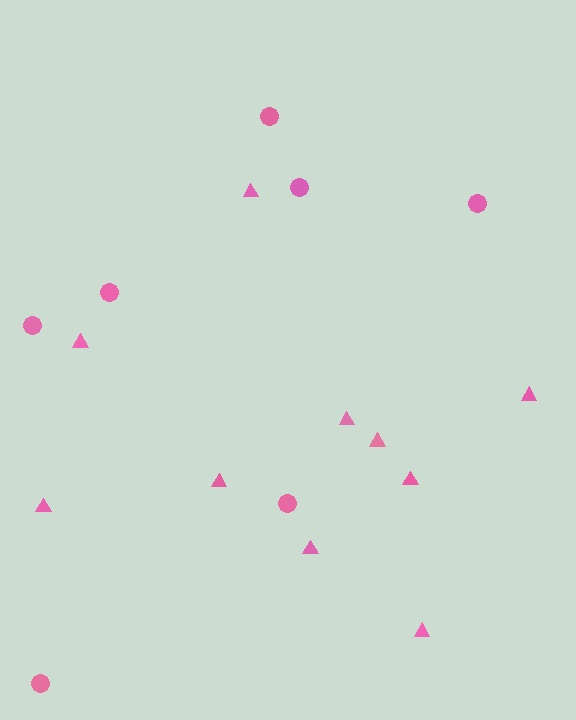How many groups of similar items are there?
There are 2 groups: one group of circles (7) and one group of triangles (10).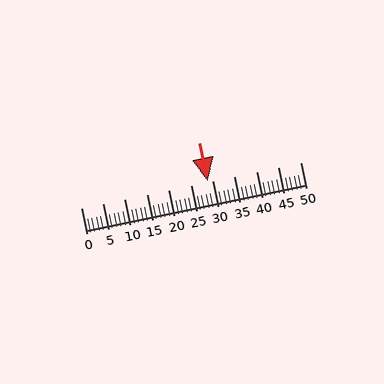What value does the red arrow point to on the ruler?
The red arrow points to approximately 29.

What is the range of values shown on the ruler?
The ruler shows values from 0 to 50.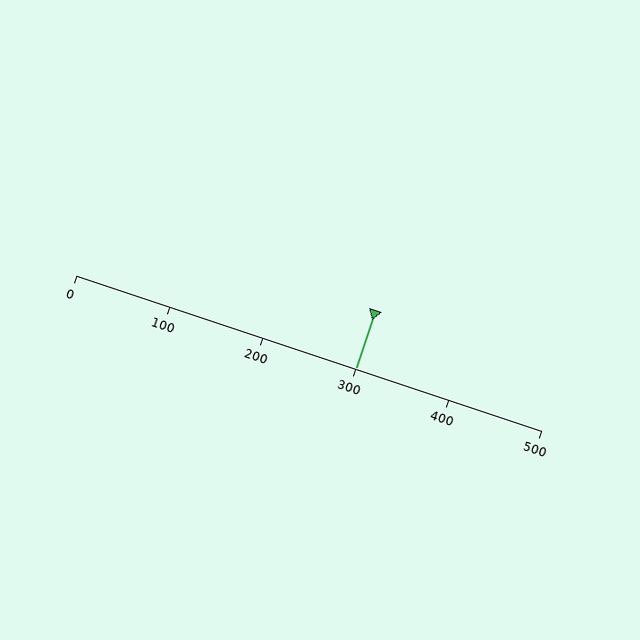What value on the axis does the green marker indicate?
The marker indicates approximately 300.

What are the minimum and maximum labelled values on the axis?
The axis runs from 0 to 500.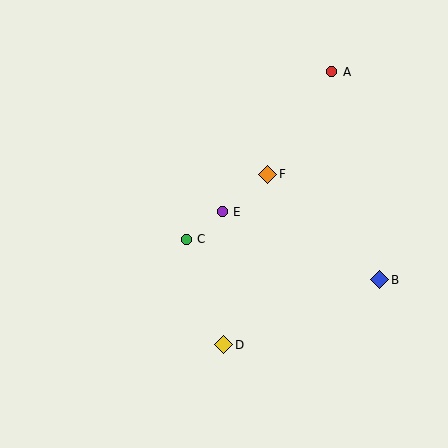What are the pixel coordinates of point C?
Point C is at (186, 239).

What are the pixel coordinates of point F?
Point F is at (268, 174).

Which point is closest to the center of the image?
Point E at (222, 212) is closest to the center.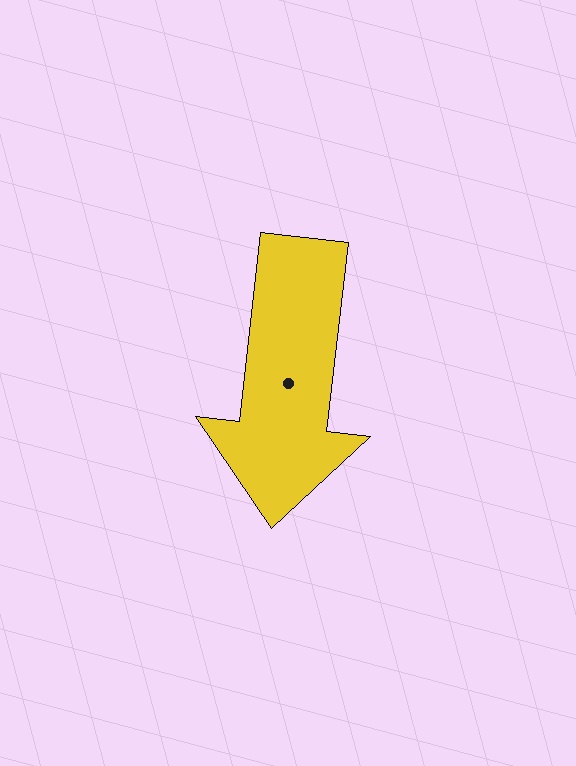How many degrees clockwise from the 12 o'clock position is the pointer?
Approximately 187 degrees.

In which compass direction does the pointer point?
South.